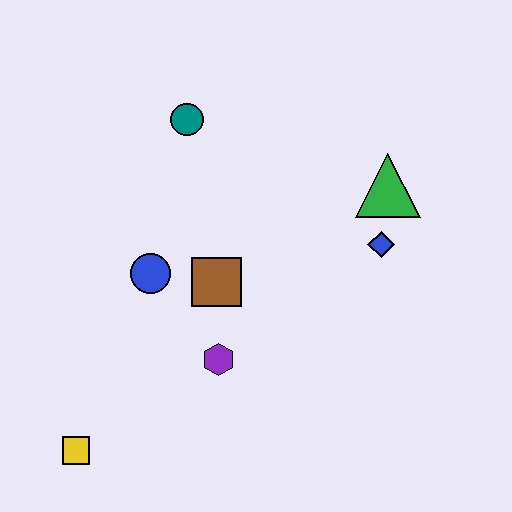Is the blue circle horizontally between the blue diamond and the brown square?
No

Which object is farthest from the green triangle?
The yellow square is farthest from the green triangle.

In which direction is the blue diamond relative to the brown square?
The blue diamond is to the right of the brown square.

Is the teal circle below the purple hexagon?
No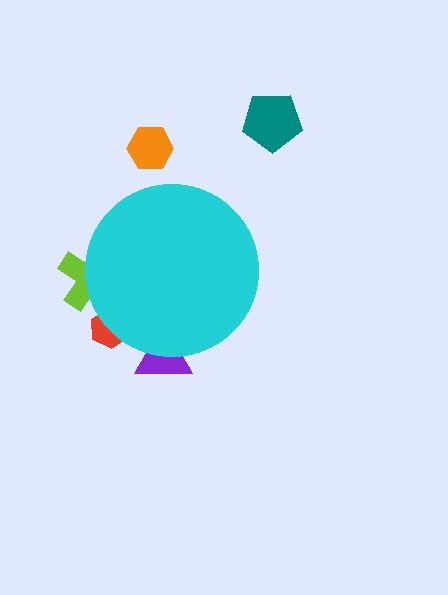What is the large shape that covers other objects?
A cyan circle.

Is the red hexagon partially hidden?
Yes, the red hexagon is partially hidden behind the cyan circle.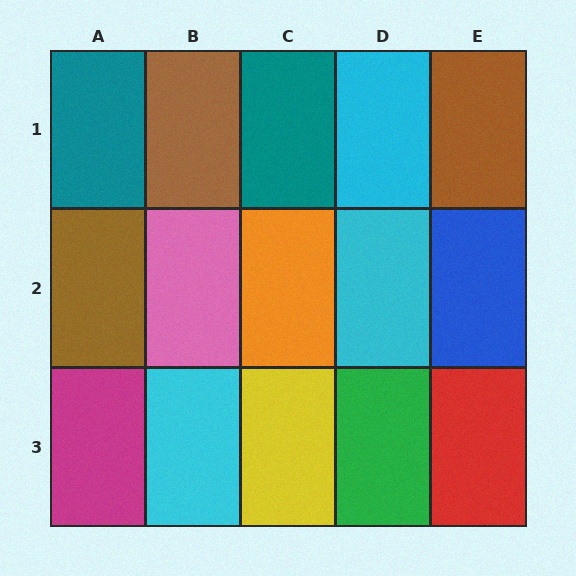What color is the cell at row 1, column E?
Brown.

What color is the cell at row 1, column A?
Teal.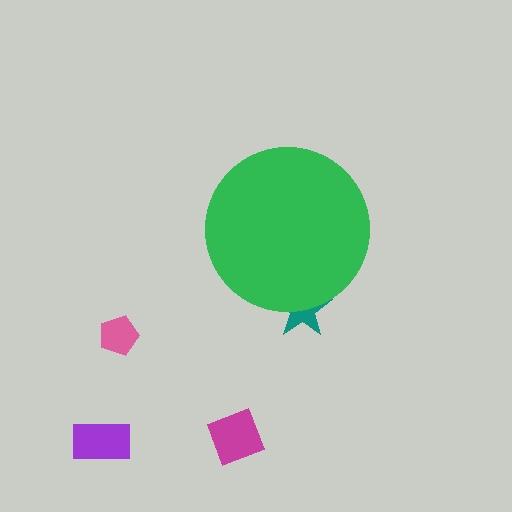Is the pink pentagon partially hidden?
No, the pink pentagon is fully visible.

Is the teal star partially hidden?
Yes, the teal star is partially hidden behind the green circle.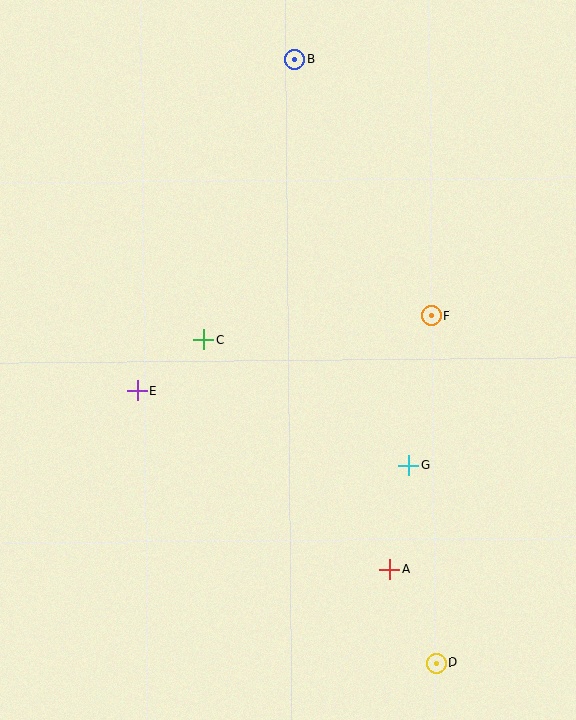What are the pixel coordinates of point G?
Point G is at (409, 465).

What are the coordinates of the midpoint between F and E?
The midpoint between F and E is at (284, 353).